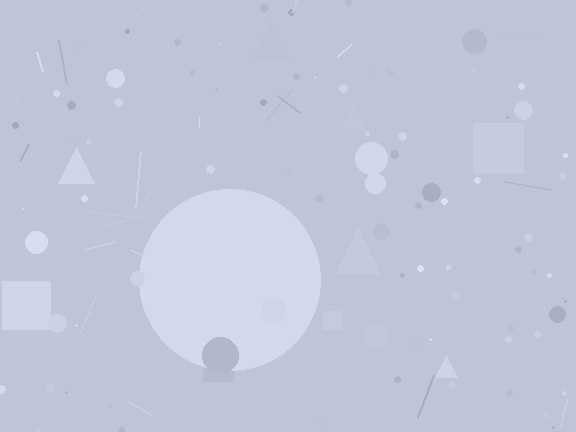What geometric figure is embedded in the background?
A circle is embedded in the background.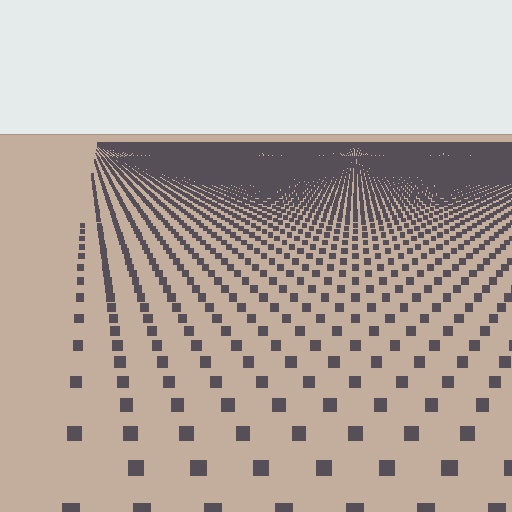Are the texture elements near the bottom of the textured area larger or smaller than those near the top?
Larger. Near the bottom, elements are closer to the viewer and appear at a bigger on-screen size.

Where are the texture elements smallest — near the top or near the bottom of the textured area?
Near the top.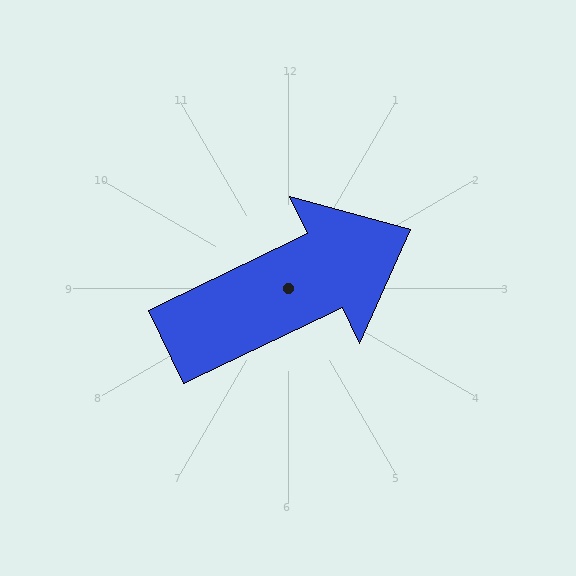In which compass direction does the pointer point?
Northeast.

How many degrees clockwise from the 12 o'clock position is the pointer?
Approximately 64 degrees.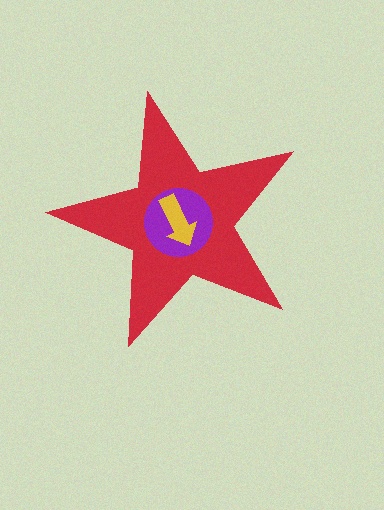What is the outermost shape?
The red star.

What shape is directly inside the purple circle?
The yellow arrow.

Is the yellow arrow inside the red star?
Yes.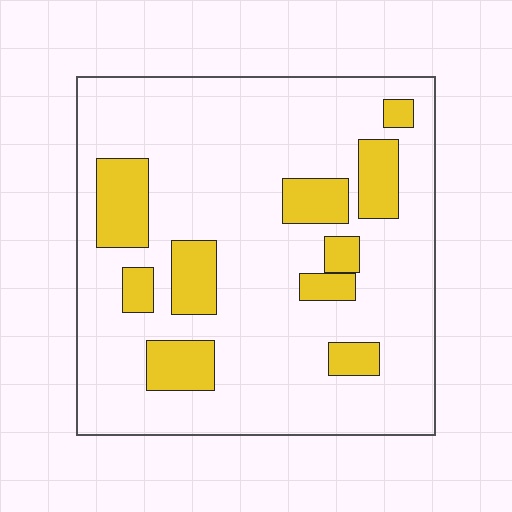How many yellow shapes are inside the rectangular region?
10.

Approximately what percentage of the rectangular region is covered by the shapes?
Approximately 20%.